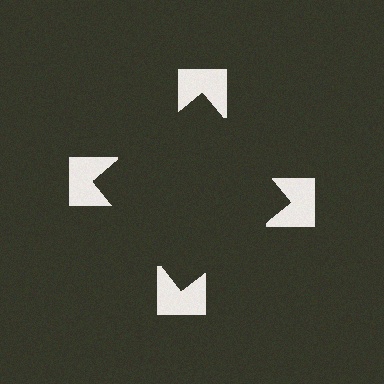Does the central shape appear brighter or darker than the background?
It typically appears slightly darker than the background, even though no actual brightness change is drawn.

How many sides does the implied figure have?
4 sides.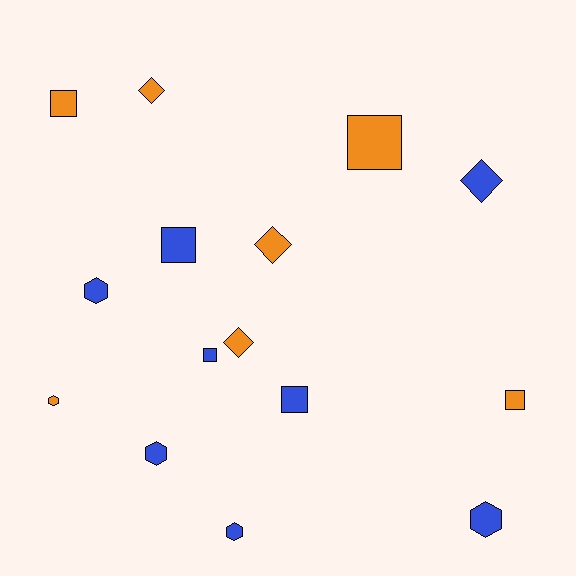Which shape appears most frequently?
Square, with 6 objects.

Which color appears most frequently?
Blue, with 8 objects.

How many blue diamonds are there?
There is 1 blue diamond.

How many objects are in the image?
There are 15 objects.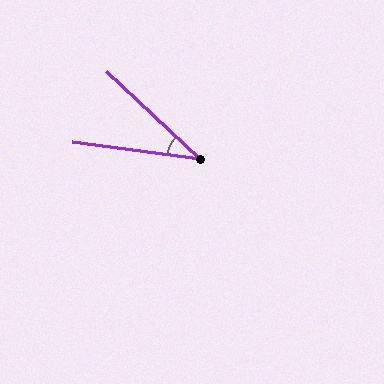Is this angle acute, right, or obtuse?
It is acute.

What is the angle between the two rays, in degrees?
Approximately 36 degrees.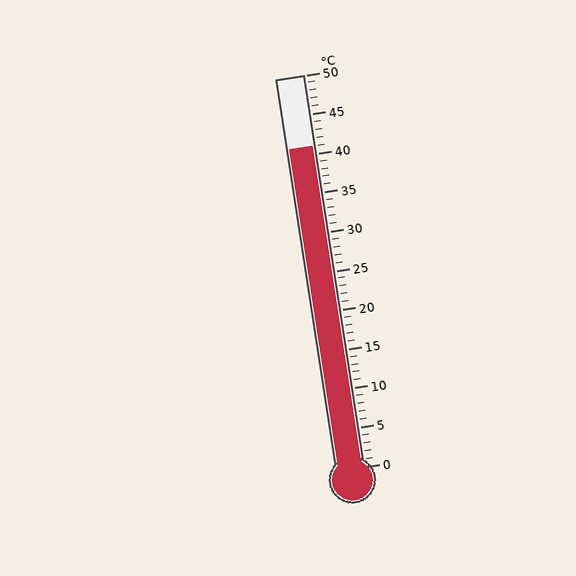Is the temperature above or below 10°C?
The temperature is above 10°C.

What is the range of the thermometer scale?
The thermometer scale ranges from 0°C to 50°C.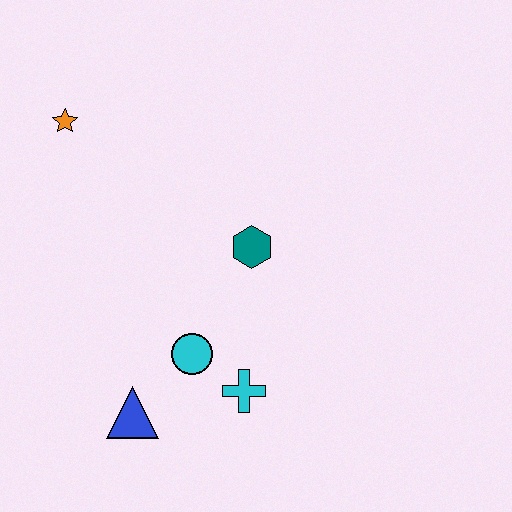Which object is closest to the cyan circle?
The cyan cross is closest to the cyan circle.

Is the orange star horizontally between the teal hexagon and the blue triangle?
No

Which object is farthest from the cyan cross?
The orange star is farthest from the cyan cross.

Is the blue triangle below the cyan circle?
Yes